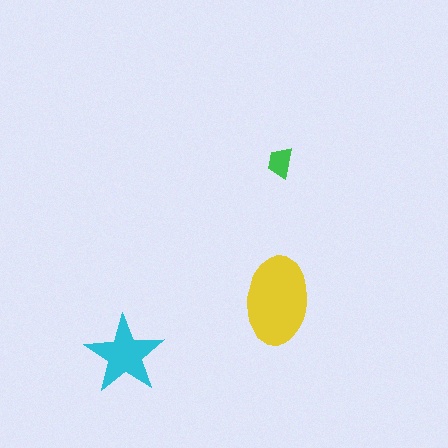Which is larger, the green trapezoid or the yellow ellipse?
The yellow ellipse.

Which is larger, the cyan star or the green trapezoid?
The cyan star.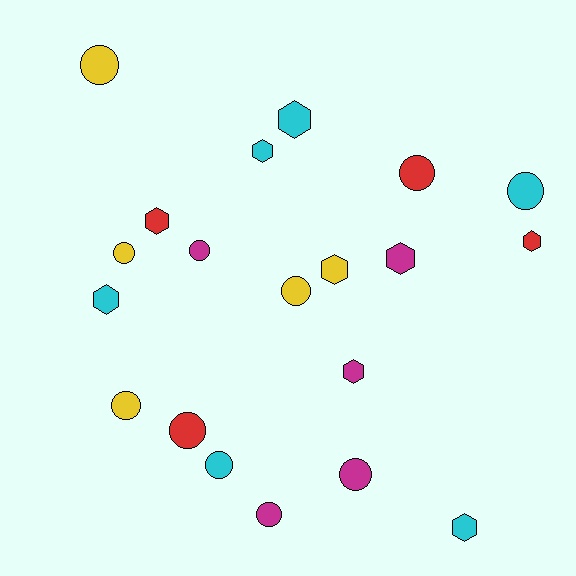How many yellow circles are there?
There are 4 yellow circles.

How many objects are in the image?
There are 20 objects.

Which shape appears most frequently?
Circle, with 11 objects.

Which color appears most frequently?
Cyan, with 6 objects.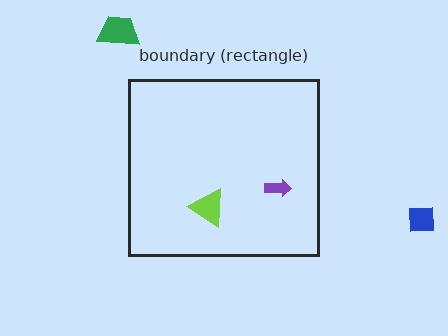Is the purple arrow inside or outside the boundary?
Inside.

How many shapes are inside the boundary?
2 inside, 2 outside.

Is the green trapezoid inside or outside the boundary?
Outside.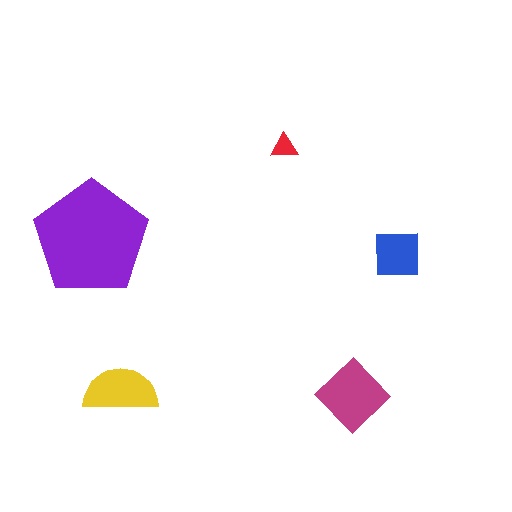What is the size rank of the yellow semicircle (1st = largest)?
3rd.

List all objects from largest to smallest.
The purple pentagon, the magenta diamond, the yellow semicircle, the blue square, the red triangle.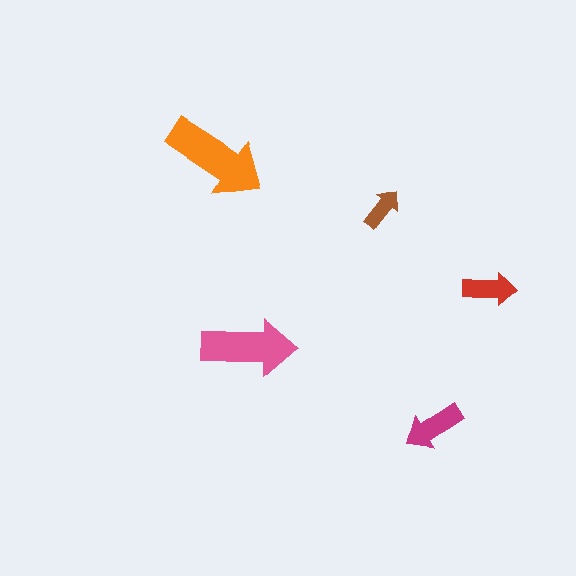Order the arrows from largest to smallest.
the orange one, the pink one, the magenta one, the red one, the brown one.